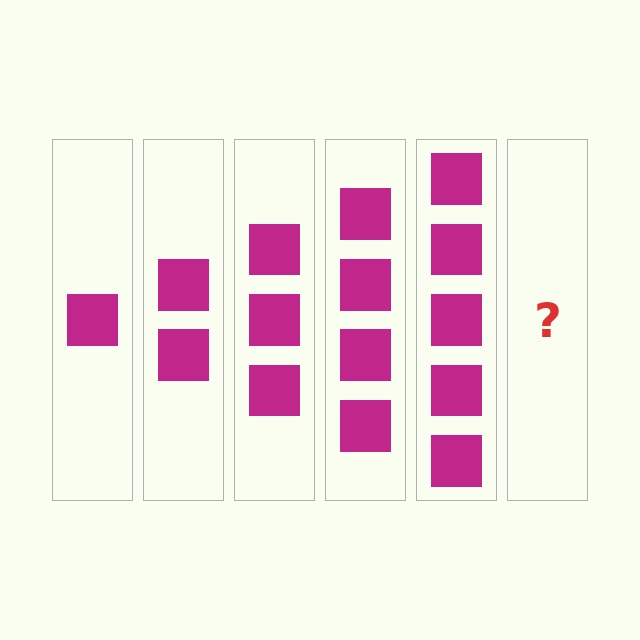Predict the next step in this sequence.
The next step is 6 squares.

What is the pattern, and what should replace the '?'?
The pattern is that each step adds one more square. The '?' should be 6 squares.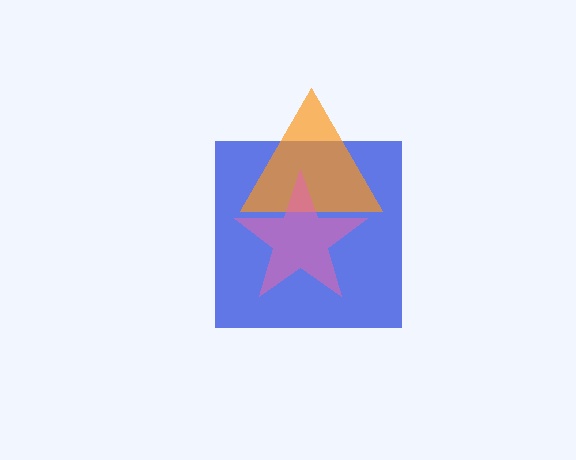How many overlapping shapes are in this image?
There are 3 overlapping shapes in the image.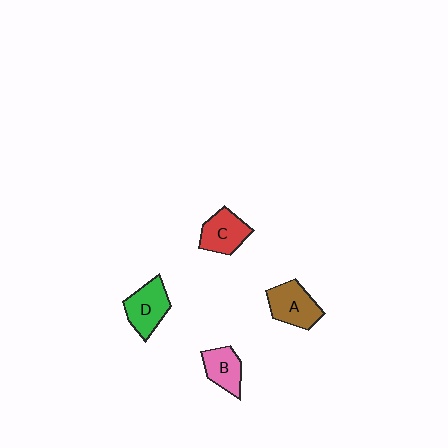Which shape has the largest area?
Shape A (brown).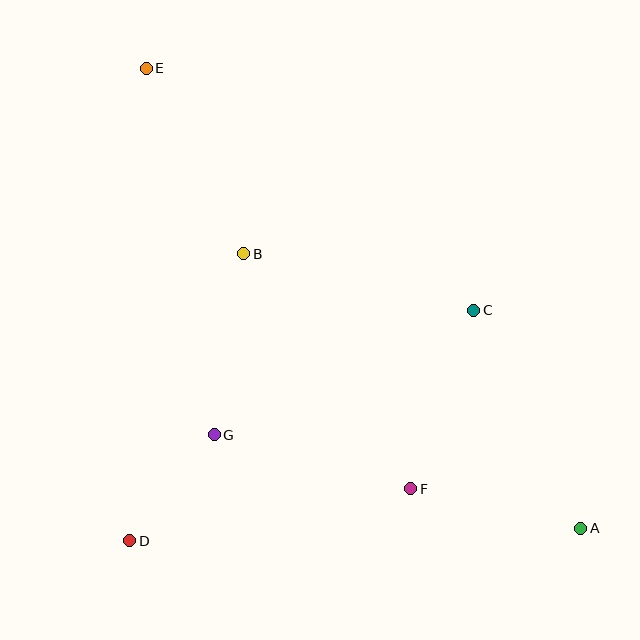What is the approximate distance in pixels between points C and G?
The distance between C and G is approximately 288 pixels.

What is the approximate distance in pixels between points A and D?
The distance between A and D is approximately 451 pixels.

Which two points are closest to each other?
Points D and G are closest to each other.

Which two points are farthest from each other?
Points A and E are farthest from each other.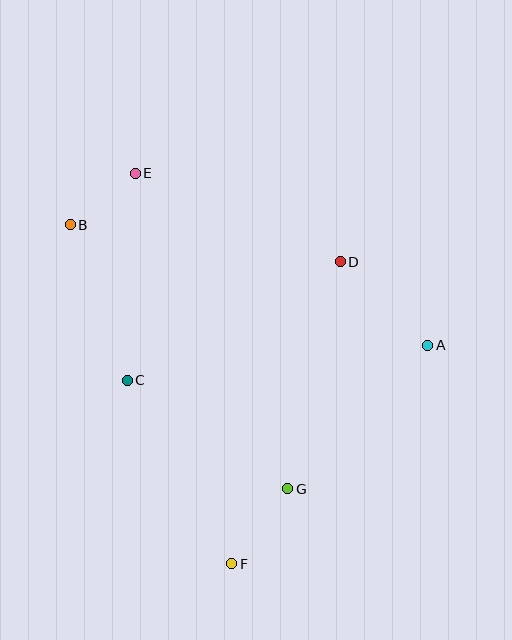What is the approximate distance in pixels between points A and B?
The distance between A and B is approximately 377 pixels.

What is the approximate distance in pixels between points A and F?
The distance between A and F is approximately 294 pixels.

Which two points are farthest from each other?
Points E and F are farthest from each other.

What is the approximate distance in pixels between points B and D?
The distance between B and D is approximately 273 pixels.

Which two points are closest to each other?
Points B and E are closest to each other.